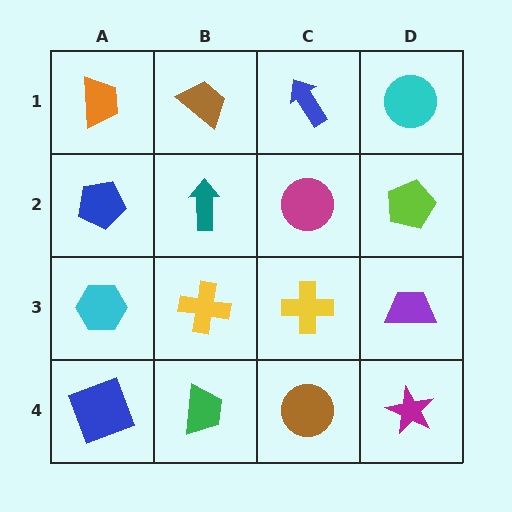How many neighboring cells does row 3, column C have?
4.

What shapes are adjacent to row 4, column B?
A yellow cross (row 3, column B), a blue square (row 4, column A), a brown circle (row 4, column C).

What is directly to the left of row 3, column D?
A yellow cross.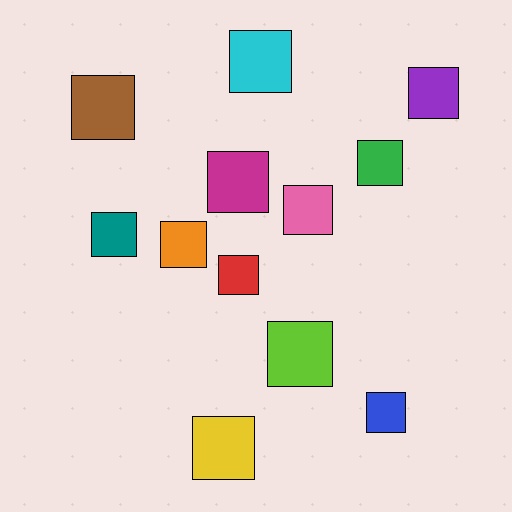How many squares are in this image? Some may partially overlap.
There are 12 squares.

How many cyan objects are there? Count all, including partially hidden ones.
There is 1 cyan object.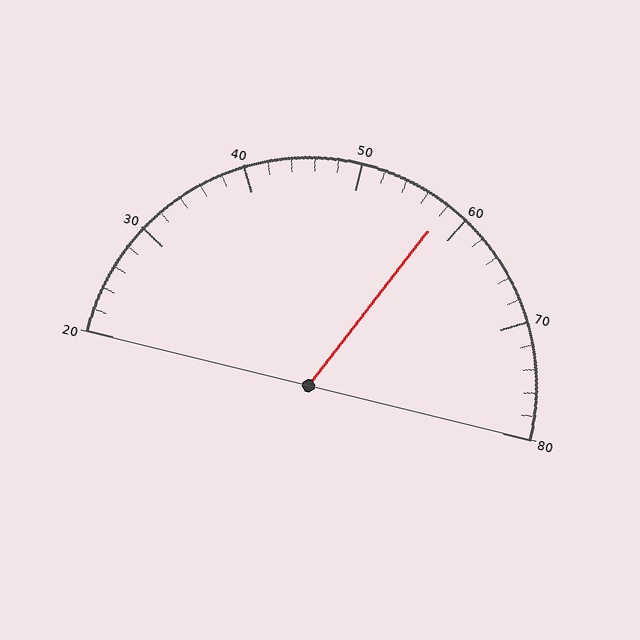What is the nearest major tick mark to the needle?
The nearest major tick mark is 60.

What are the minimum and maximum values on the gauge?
The gauge ranges from 20 to 80.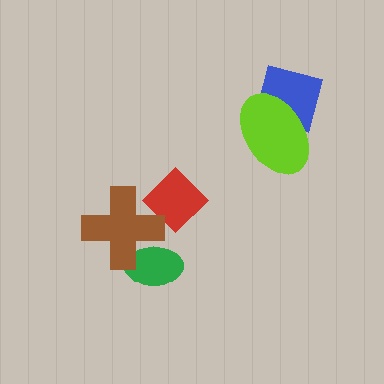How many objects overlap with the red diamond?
1 object overlaps with the red diamond.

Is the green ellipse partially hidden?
Yes, it is partially covered by another shape.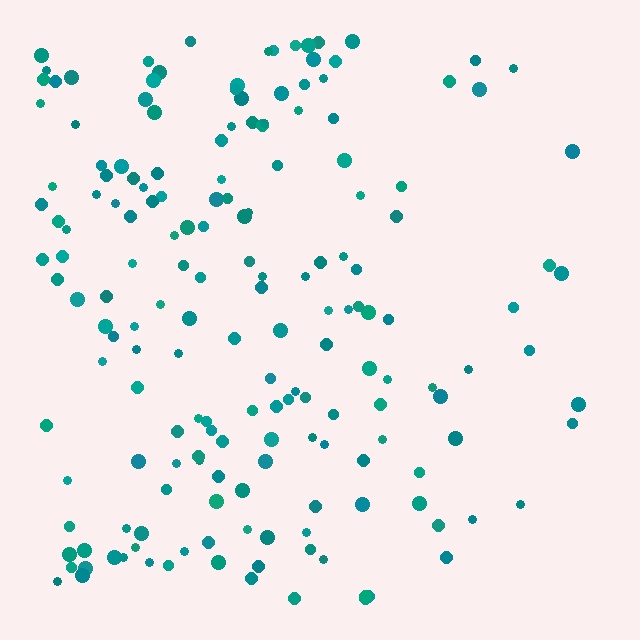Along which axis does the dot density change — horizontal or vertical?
Horizontal.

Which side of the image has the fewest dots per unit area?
The right.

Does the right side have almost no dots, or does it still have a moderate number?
Still a moderate number, just noticeably fewer than the left.